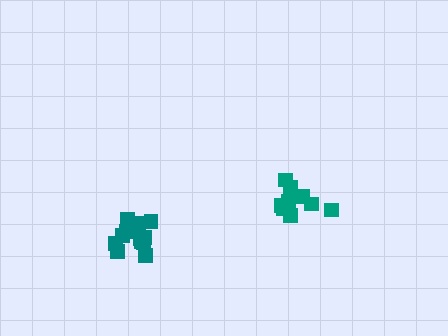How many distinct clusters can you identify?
There are 2 distinct clusters.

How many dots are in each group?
Group 1: 11 dots, Group 2: 16 dots (27 total).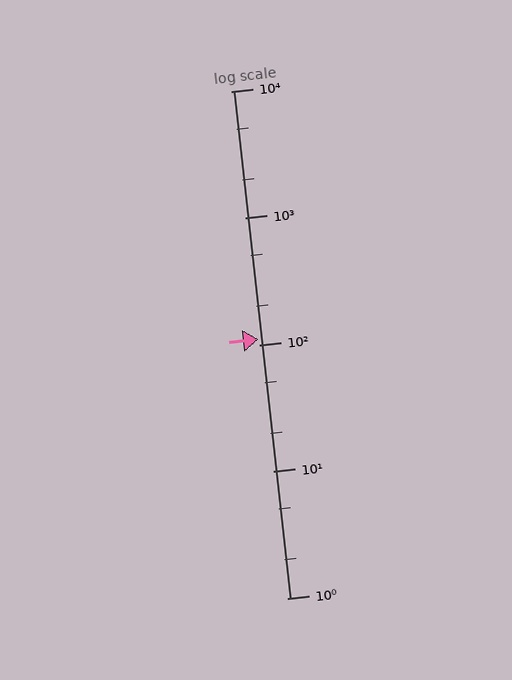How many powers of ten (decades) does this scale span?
The scale spans 4 decades, from 1 to 10000.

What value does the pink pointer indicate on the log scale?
The pointer indicates approximately 110.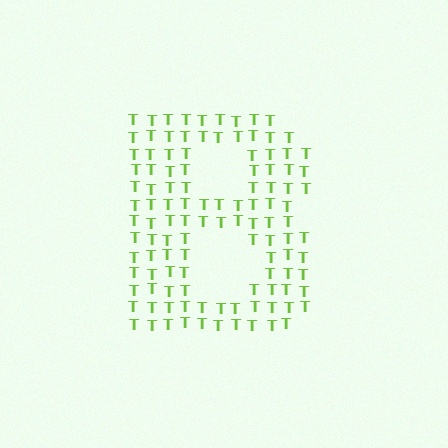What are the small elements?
The small elements are letter T's.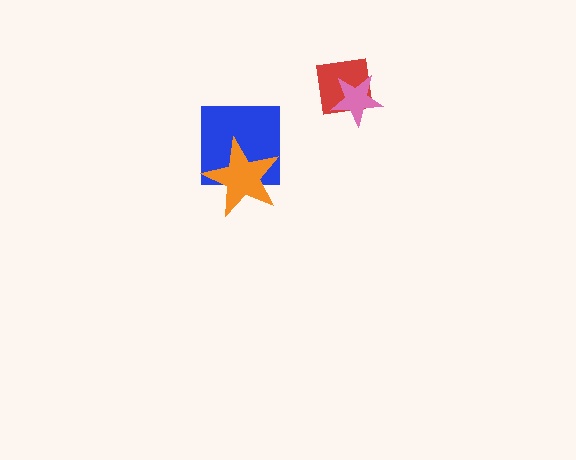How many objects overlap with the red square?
1 object overlaps with the red square.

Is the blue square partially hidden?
Yes, it is partially covered by another shape.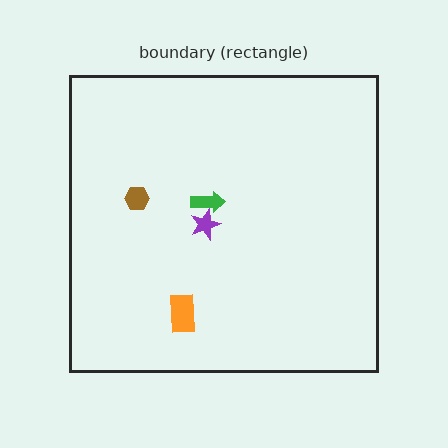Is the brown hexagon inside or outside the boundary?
Inside.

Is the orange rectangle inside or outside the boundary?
Inside.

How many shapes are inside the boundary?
4 inside, 0 outside.